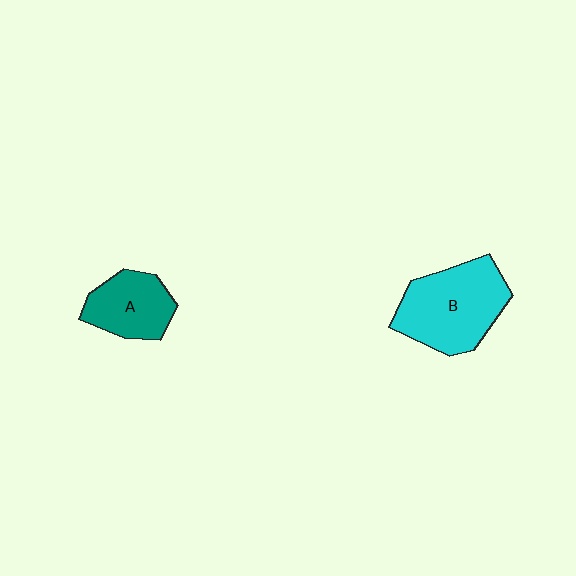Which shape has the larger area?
Shape B (cyan).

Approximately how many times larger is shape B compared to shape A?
Approximately 1.6 times.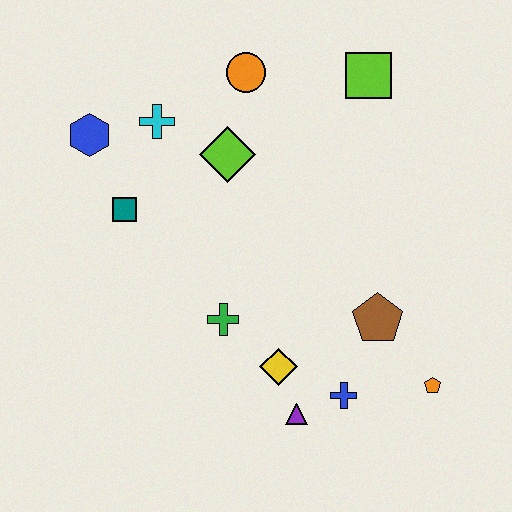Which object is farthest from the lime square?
The purple triangle is farthest from the lime square.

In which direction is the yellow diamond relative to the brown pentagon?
The yellow diamond is to the left of the brown pentagon.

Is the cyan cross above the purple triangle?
Yes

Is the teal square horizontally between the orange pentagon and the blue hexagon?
Yes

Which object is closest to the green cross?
The yellow diamond is closest to the green cross.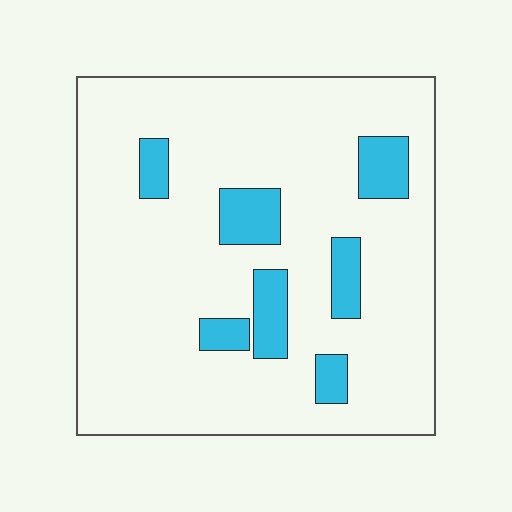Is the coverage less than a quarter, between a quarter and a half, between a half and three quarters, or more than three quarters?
Less than a quarter.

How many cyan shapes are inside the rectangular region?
7.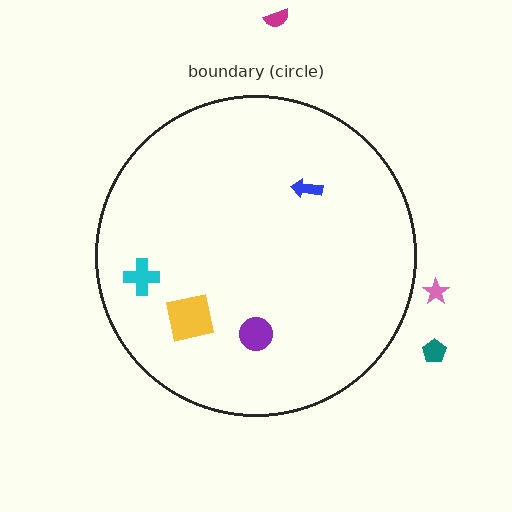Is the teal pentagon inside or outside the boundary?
Outside.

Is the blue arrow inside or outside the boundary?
Inside.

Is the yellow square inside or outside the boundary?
Inside.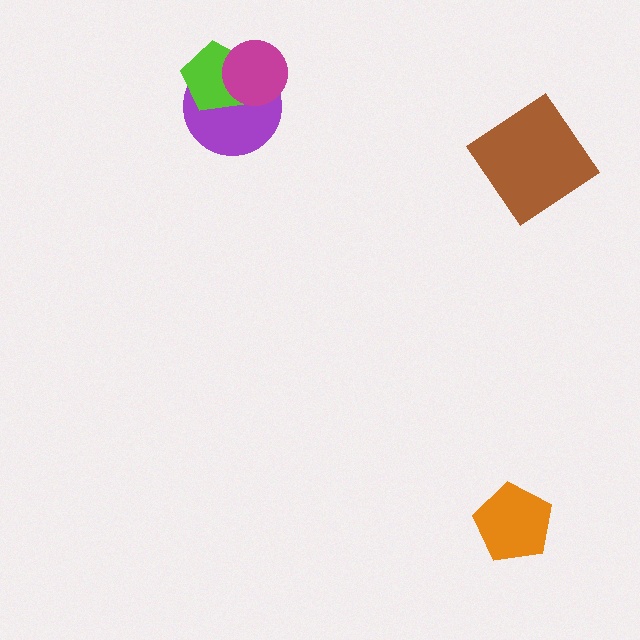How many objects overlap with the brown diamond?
0 objects overlap with the brown diamond.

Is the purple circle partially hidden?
Yes, it is partially covered by another shape.